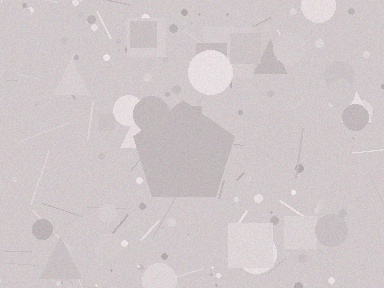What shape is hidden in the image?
A pentagon is hidden in the image.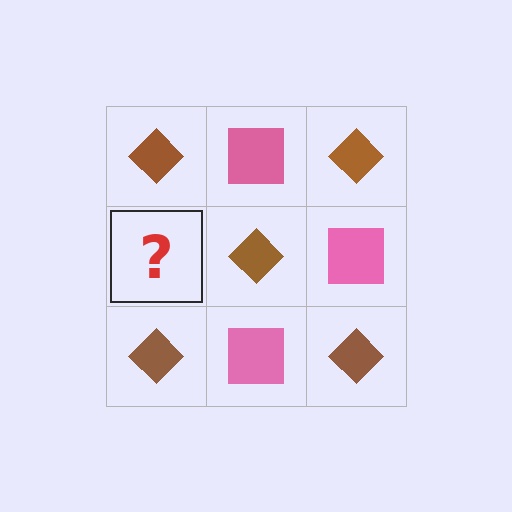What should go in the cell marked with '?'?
The missing cell should contain a pink square.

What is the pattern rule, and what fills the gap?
The rule is that it alternates brown diamond and pink square in a checkerboard pattern. The gap should be filled with a pink square.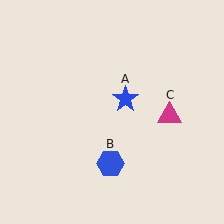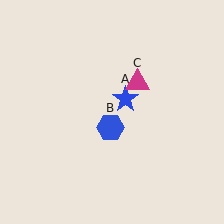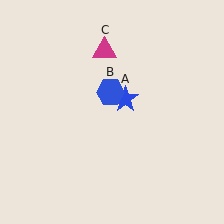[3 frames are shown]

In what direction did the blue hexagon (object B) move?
The blue hexagon (object B) moved up.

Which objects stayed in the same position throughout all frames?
Blue star (object A) remained stationary.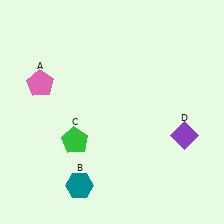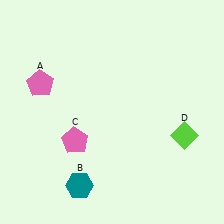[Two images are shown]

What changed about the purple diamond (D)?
In Image 1, D is purple. In Image 2, it changed to lime.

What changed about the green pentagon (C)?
In Image 1, C is green. In Image 2, it changed to pink.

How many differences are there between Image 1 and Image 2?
There are 2 differences between the two images.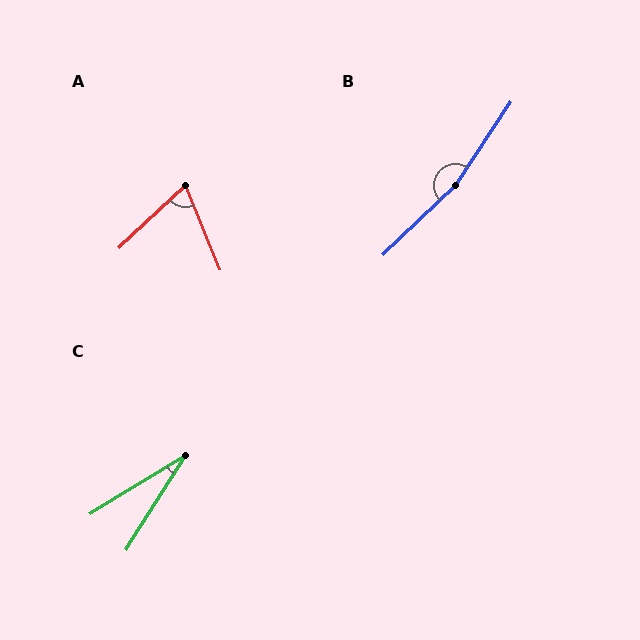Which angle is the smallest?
C, at approximately 26 degrees.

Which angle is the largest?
B, at approximately 167 degrees.